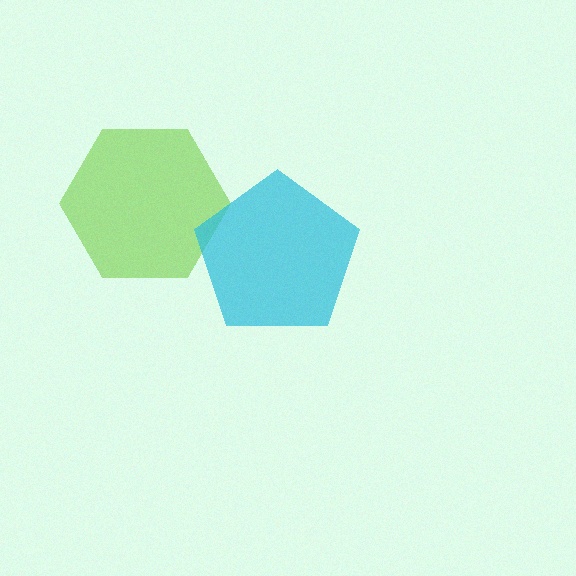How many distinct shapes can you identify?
There are 2 distinct shapes: a lime hexagon, a cyan pentagon.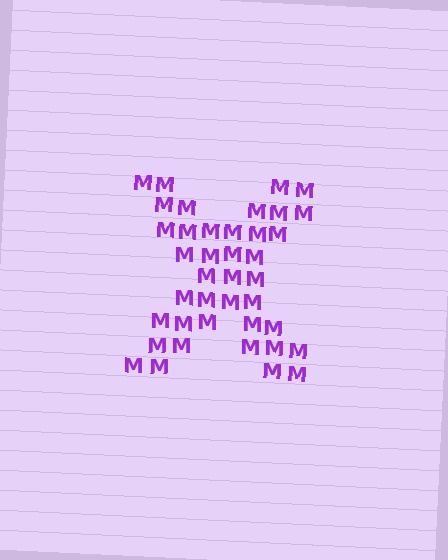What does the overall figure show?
The overall figure shows the letter X.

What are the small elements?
The small elements are letter M's.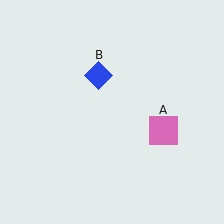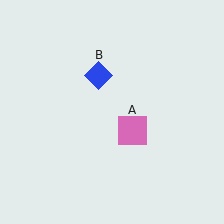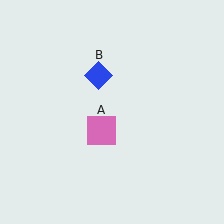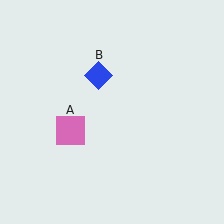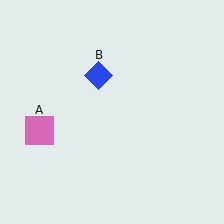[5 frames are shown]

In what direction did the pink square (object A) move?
The pink square (object A) moved left.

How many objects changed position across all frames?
1 object changed position: pink square (object A).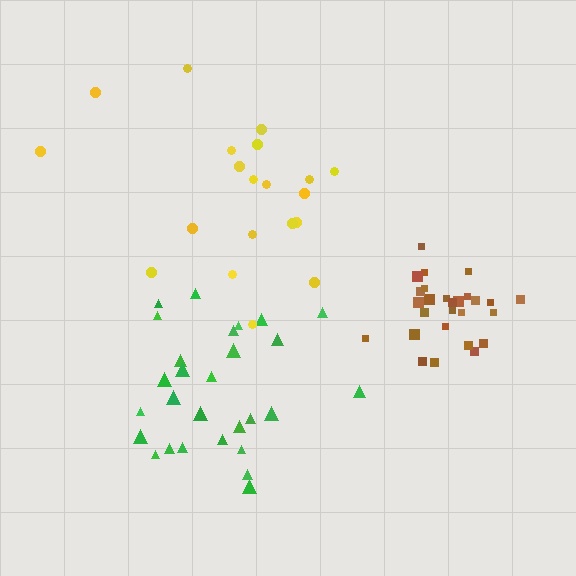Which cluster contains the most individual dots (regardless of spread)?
Green (28).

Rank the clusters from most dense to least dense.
brown, green, yellow.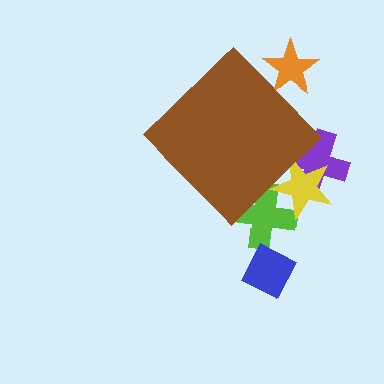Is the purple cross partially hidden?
Yes, the purple cross is partially hidden behind the brown diamond.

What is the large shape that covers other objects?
A brown diamond.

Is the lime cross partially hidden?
Yes, the lime cross is partially hidden behind the brown diamond.